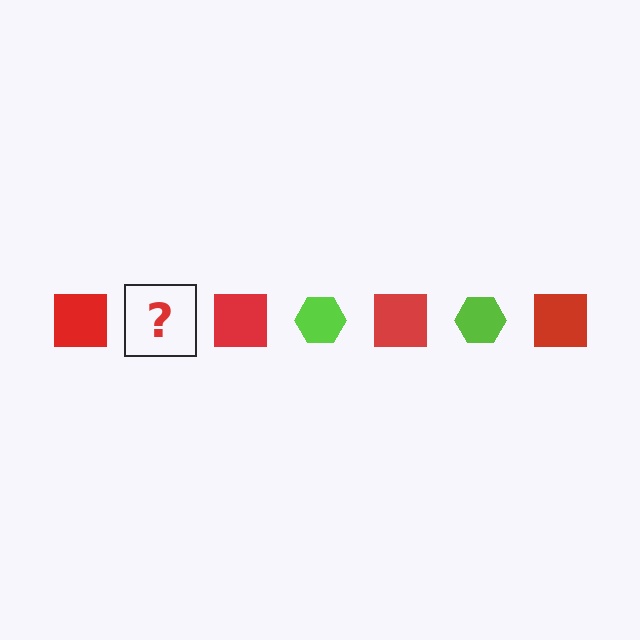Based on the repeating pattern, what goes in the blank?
The blank should be a lime hexagon.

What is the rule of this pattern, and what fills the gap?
The rule is that the pattern alternates between red square and lime hexagon. The gap should be filled with a lime hexagon.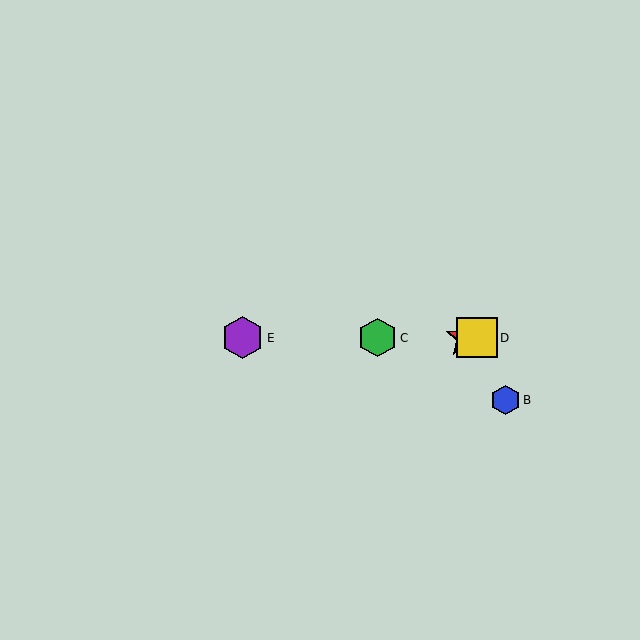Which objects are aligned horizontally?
Objects A, C, D, E are aligned horizontally.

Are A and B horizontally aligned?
No, A is at y≈338 and B is at y≈400.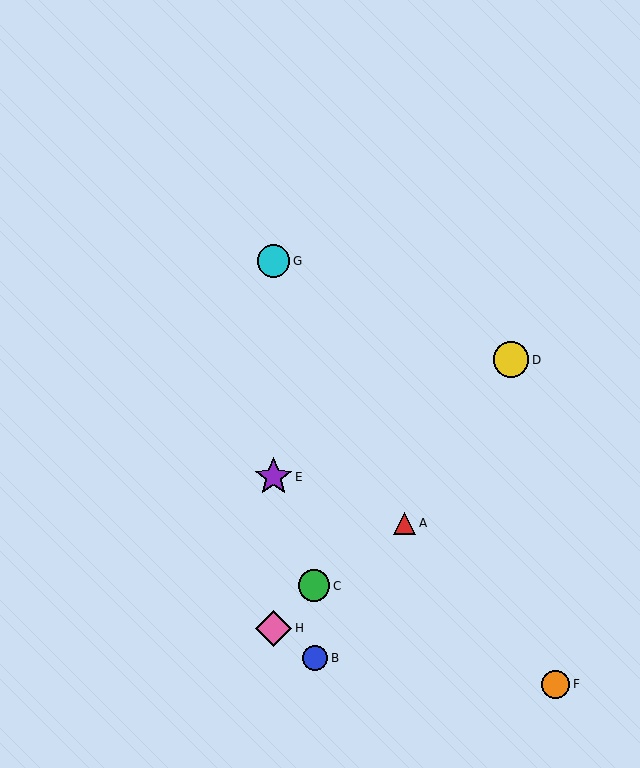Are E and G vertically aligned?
Yes, both are at x≈273.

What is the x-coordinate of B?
Object B is at x≈315.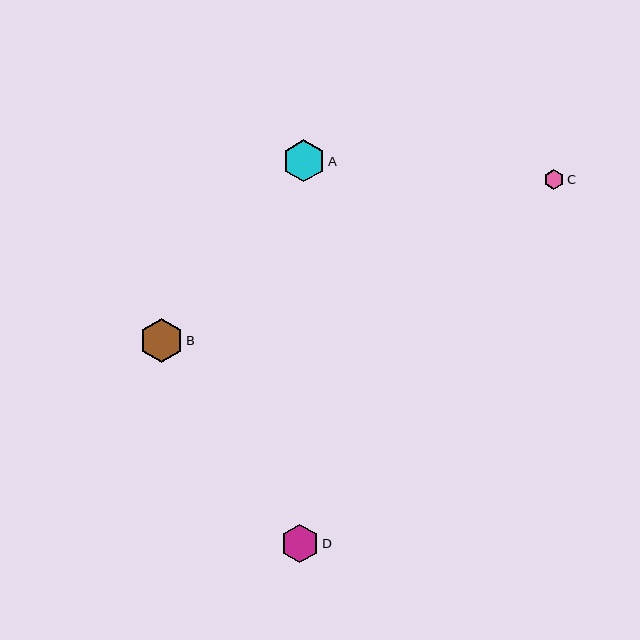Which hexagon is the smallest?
Hexagon C is the smallest with a size of approximately 20 pixels.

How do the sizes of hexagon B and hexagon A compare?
Hexagon B and hexagon A are approximately the same size.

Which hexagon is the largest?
Hexagon B is the largest with a size of approximately 44 pixels.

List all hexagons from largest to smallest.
From largest to smallest: B, A, D, C.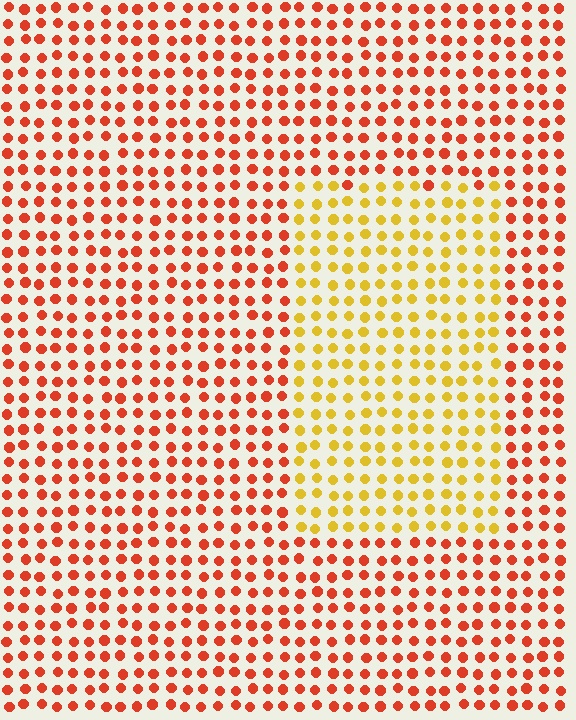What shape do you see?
I see a rectangle.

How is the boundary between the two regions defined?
The boundary is defined purely by a slight shift in hue (about 43 degrees). Spacing, size, and orientation are identical on both sides.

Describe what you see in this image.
The image is filled with small red elements in a uniform arrangement. A rectangle-shaped region is visible where the elements are tinted to a slightly different hue, forming a subtle color boundary.